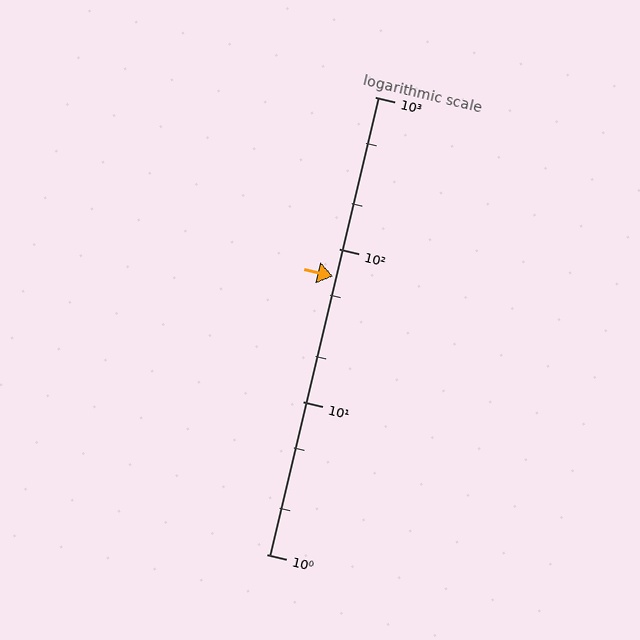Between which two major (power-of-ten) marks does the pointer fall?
The pointer is between 10 and 100.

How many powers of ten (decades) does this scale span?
The scale spans 3 decades, from 1 to 1000.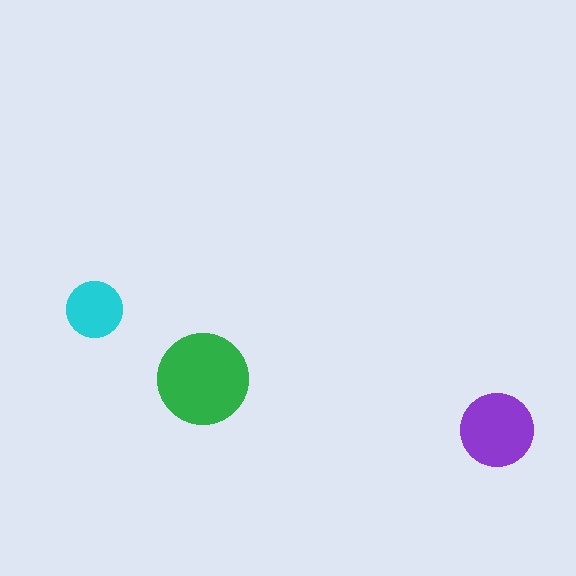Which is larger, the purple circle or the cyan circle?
The purple one.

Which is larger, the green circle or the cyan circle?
The green one.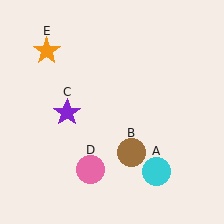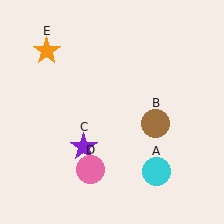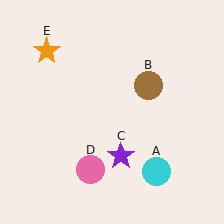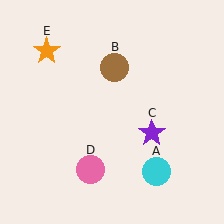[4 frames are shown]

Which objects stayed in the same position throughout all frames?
Cyan circle (object A) and pink circle (object D) and orange star (object E) remained stationary.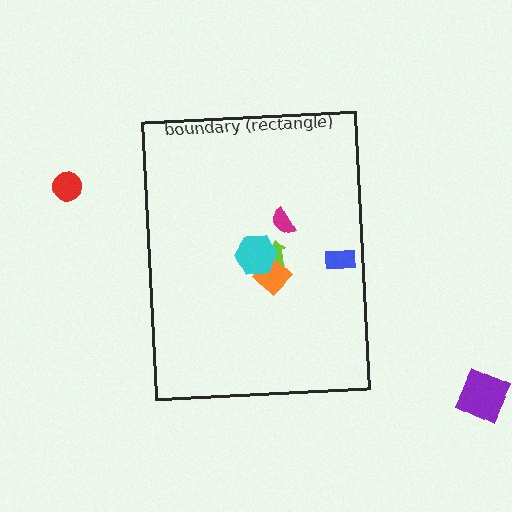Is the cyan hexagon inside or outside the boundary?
Inside.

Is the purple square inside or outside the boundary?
Outside.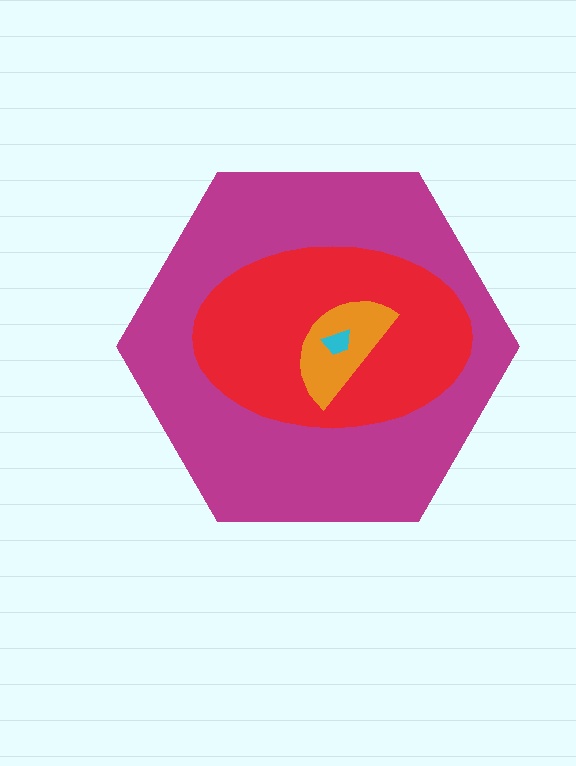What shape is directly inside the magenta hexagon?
The red ellipse.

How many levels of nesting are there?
4.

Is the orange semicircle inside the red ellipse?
Yes.